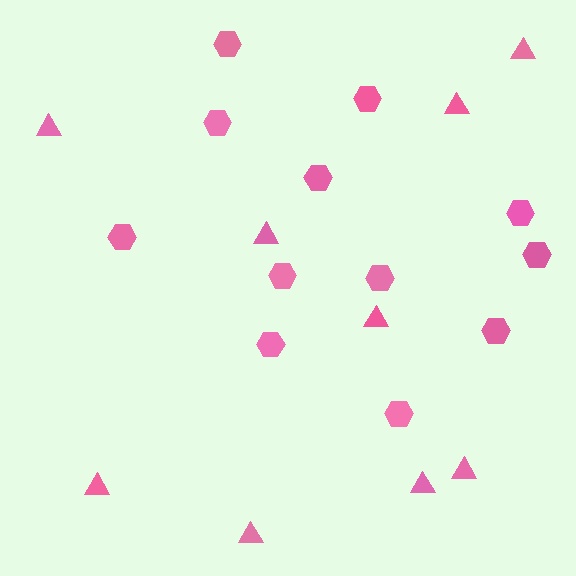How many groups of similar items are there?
There are 2 groups: one group of triangles (9) and one group of hexagons (12).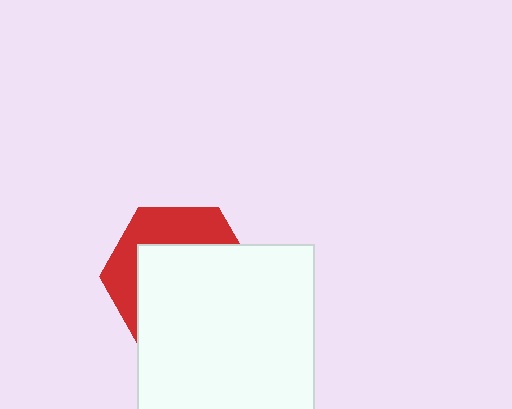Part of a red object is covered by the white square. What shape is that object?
It is a hexagon.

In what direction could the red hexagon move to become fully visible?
The red hexagon could move up. That would shift it out from behind the white square entirely.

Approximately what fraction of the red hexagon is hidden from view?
Roughly 64% of the red hexagon is hidden behind the white square.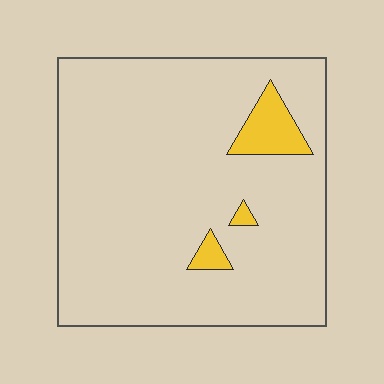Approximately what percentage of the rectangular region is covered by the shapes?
Approximately 5%.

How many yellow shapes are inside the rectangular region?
3.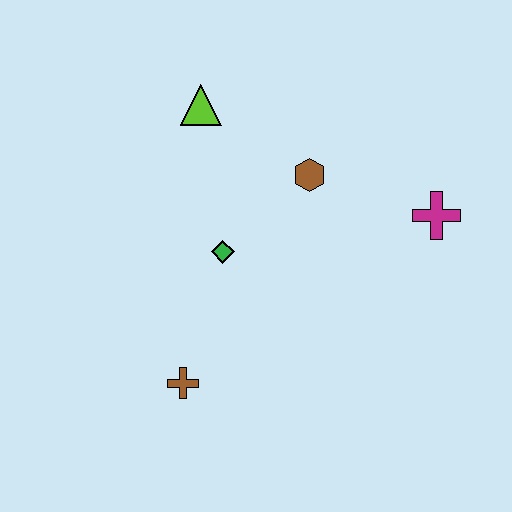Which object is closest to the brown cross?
The green diamond is closest to the brown cross.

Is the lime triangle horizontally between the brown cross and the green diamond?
Yes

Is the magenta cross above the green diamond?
Yes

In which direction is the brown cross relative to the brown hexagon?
The brown cross is below the brown hexagon.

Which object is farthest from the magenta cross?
The brown cross is farthest from the magenta cross.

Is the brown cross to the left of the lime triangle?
Yes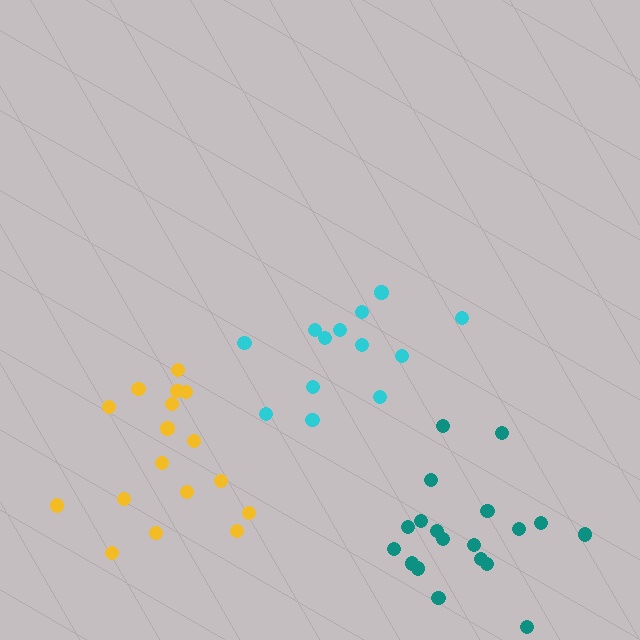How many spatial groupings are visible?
There are 3 spatial groupings.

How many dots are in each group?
Group 1: 17 dots, Group 2: 13 dots, Group 3: 19 dots (49 total).